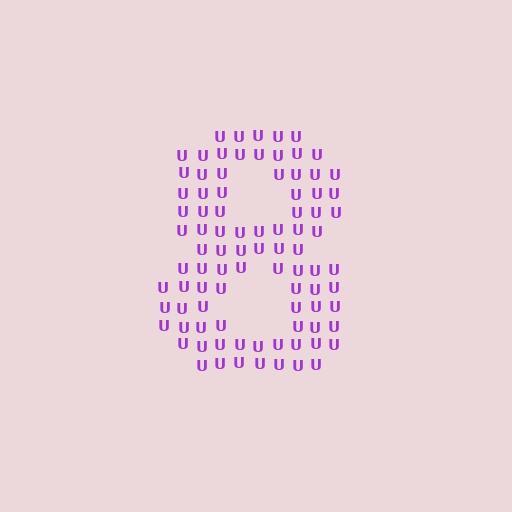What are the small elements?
The small elements are letter U's.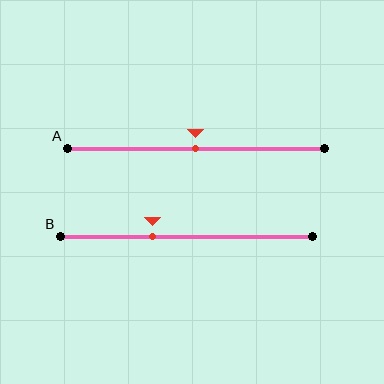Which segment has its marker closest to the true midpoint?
Segment A has its marker closest to the true midpoint.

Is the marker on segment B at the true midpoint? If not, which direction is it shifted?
No, the marker on segment B is shifted to the left by about 13% of the segment length.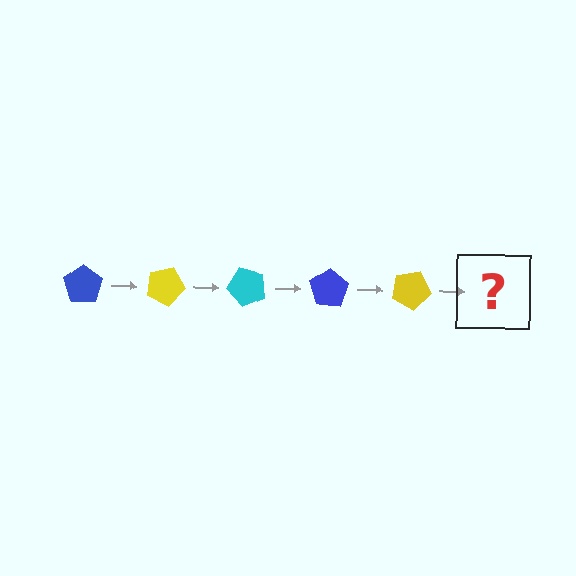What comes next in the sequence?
The next element should be a cyan pentagon, rotated 125 degrees from the start.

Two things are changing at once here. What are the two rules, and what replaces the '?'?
The two rules are that it rotates 25 degrees each step and the color cycles through blue, yellow, and cyan. The '?' should be a cyan pentagon, rotated 125 degrees from the start.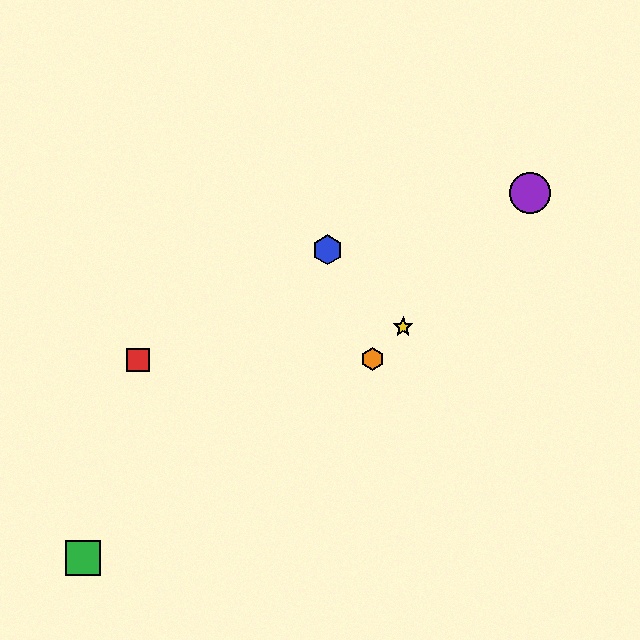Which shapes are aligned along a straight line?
The yellow star, the purple circle, the orange hexagon are aligned along a straight line.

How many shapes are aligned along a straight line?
3 shapes (the yellow star, the purple circle, the orange hexagon) are aligned along a straight line.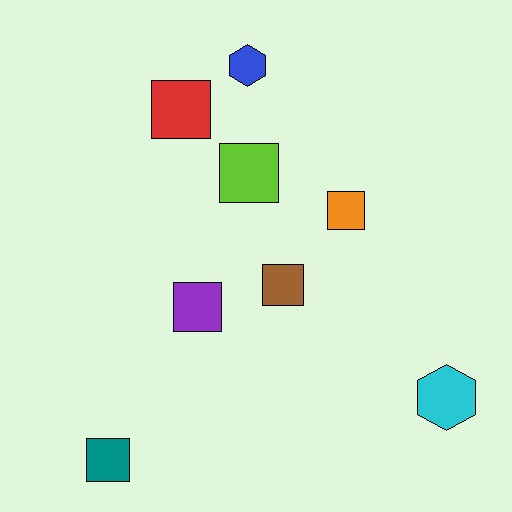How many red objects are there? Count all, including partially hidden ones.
There is 1 red object.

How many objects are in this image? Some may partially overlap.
There are 8 objects.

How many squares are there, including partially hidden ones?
There are 6 squares.